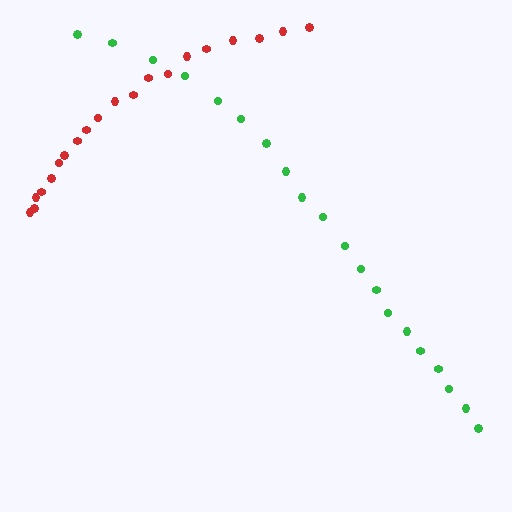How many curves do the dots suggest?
There are 2 distinct paths.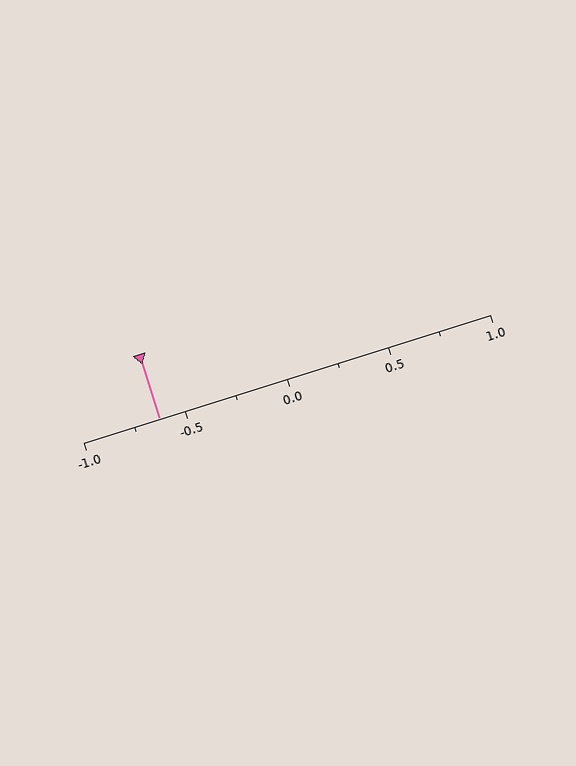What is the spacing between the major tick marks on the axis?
The major ticks are spaced 0.5 apart.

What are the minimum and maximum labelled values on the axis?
The axis runs from -1.0 to 1.0.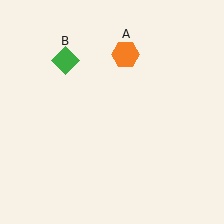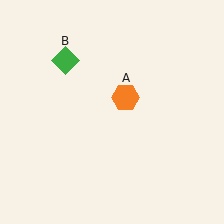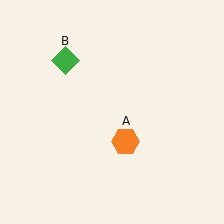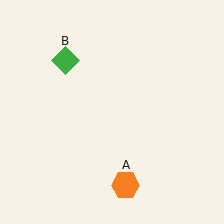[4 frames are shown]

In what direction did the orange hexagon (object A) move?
The orange hexagon (object A) moved down.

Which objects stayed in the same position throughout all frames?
Green diamond (object B) remained stationary.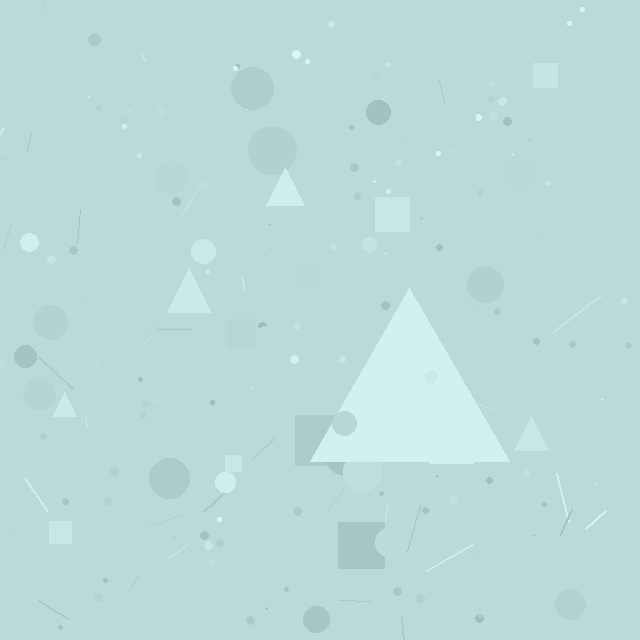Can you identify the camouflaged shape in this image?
The camouflaged shape is a triangle.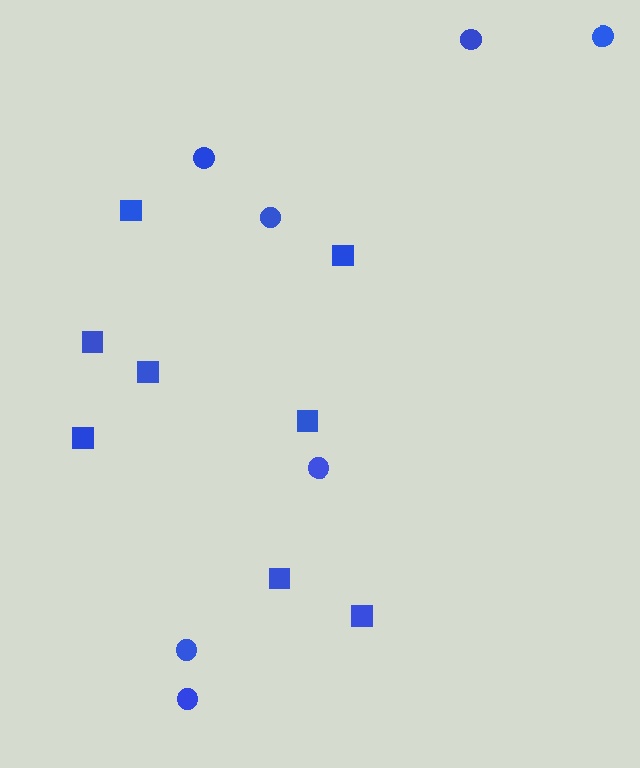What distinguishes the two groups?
There are 2 groups: one group of circles (7) and one group of squares (8).